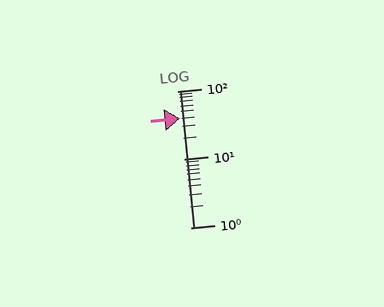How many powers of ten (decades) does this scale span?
The scale spans 2 decades, from 1 to 100.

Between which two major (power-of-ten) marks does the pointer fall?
The pointer is between 10 and 100.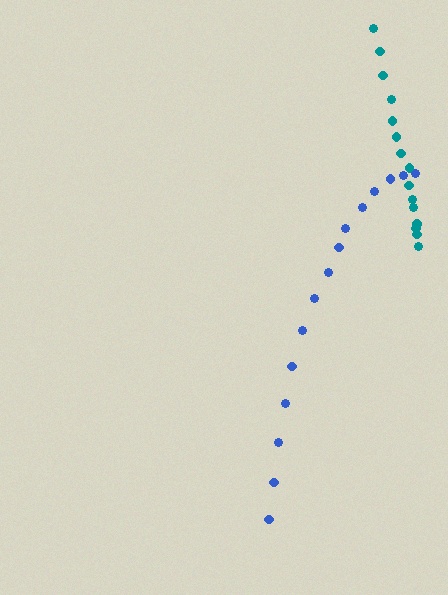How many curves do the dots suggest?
There are 2 distinct paths.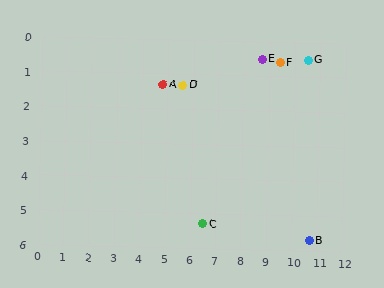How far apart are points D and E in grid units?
Points D and E are about 3.2 grid units apart.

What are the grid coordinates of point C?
Point C is at approximately (6.5, 5.3).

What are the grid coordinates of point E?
Point E is at approximately (8.7, 0.5).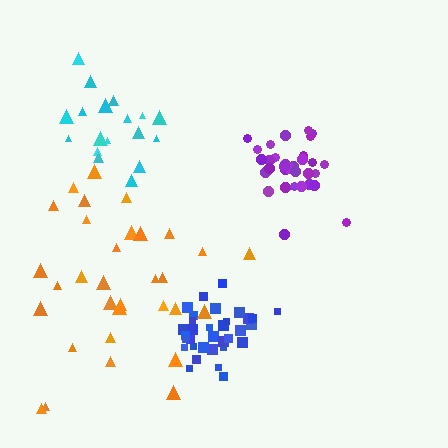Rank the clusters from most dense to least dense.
purple, blue, cyan, orange.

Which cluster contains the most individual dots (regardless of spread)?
Blue (33).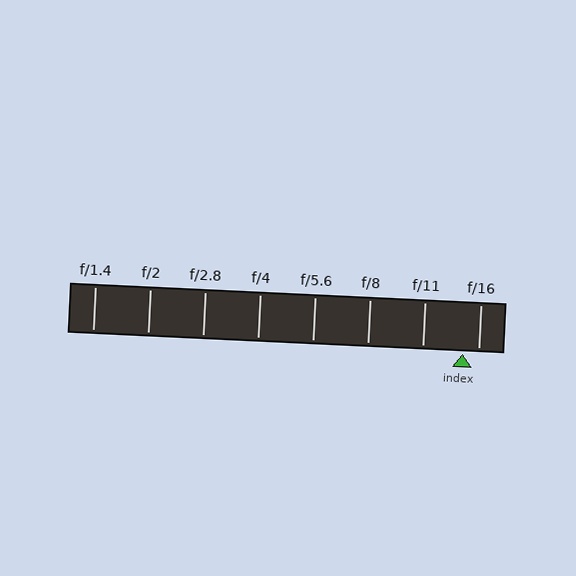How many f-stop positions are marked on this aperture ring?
There are 8 f-stop positions marked.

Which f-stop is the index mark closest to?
The index mark is closest to f/16.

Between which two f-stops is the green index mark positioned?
The index mark is between f/11 and f/16.